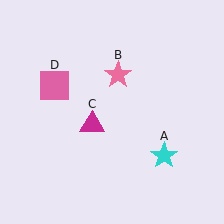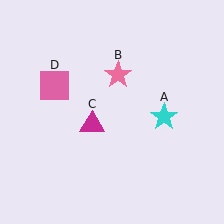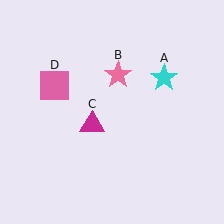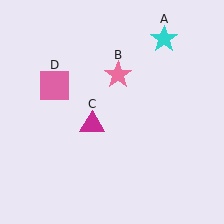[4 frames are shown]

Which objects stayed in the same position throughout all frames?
Pink star (object B) and magenta triangle (object C) and pink square (object D) remained stationary.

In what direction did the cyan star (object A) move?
The cyan star (object A) moved up.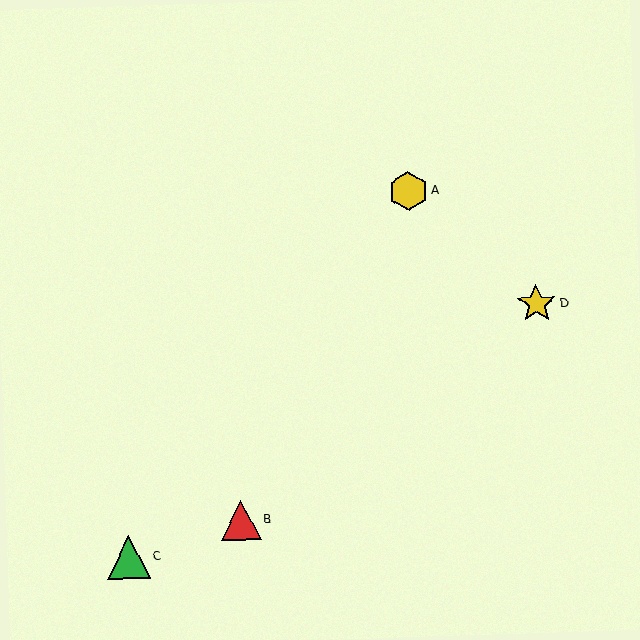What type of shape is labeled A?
Shape A is a yellow hexagon.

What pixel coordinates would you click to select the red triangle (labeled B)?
Click at (241, 520) to select the red triangle B.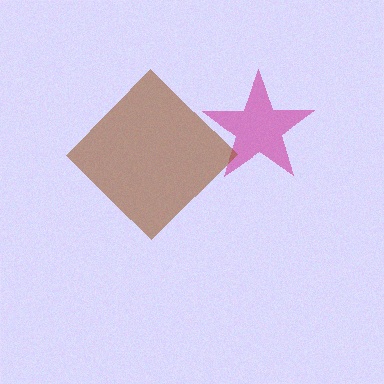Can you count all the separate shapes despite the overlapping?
Yes, there are 2 separate shapes.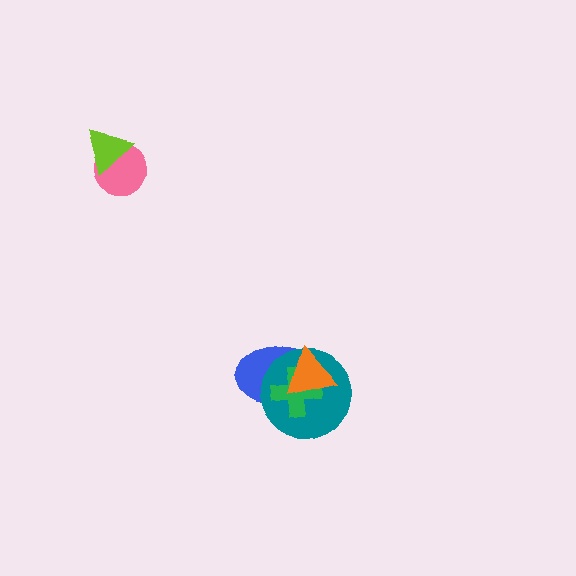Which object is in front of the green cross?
The orange triangle is in front of the green cross.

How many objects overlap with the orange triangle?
3 objects overlap with the orange triangle.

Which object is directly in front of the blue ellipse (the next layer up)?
The teal circle is directly in front of the blue ellipse.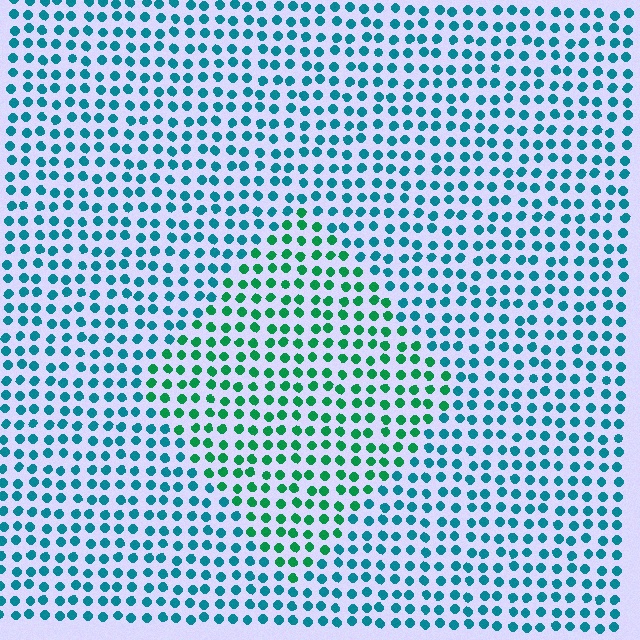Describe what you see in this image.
The image is filled with small teal elements in a uniform arrangement. A diamond-shaped region is visible where the elements are tinted to a slightly different hue, forming a subtle color boundary.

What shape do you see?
I see a diamond.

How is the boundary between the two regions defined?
The boundary is defined purely by a slight shift in hue (about 39 degrees). Spacing, size, and orientation are identical on both sides.